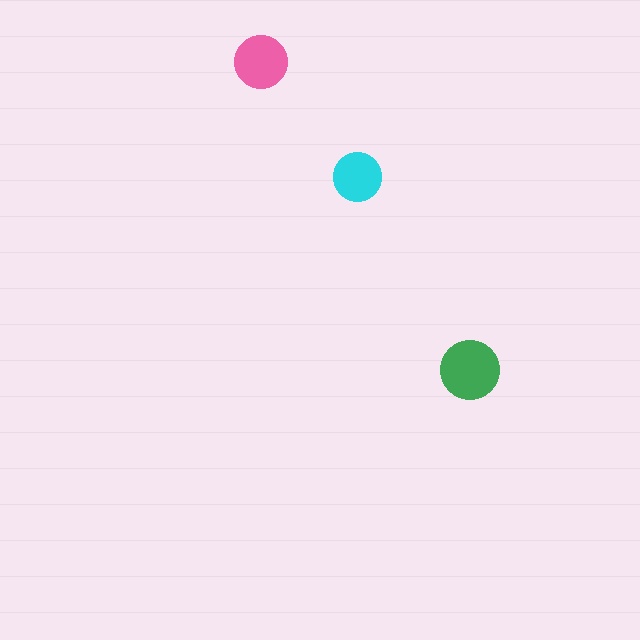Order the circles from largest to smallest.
the green one, the pink one, the cyan one.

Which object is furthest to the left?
The pink circle is leftmost.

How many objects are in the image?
There are 3 objects in the image.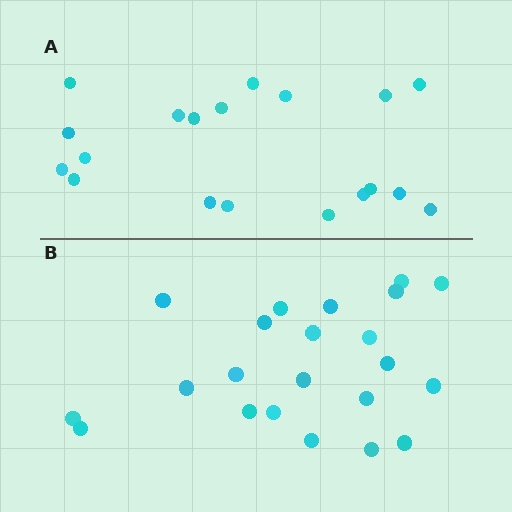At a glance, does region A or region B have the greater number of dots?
Region B (the bottom region) has more dots.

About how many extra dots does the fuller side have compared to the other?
Region B has just a few more — roughly 2 or 3 more dots than region A.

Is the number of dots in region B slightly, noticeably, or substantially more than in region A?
Region B has only slightly more — the two regions are fairly close. The ratio is roughly 1.2 to 1.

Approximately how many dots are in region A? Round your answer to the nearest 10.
About 20 dots. (The exact count is 19, which rounds to 20.)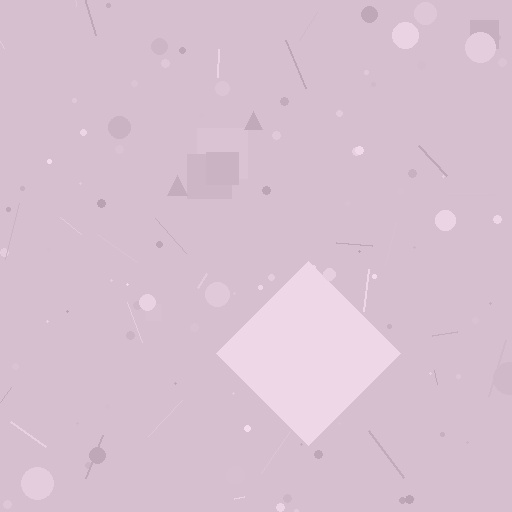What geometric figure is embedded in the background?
A diamond is embedded in the background.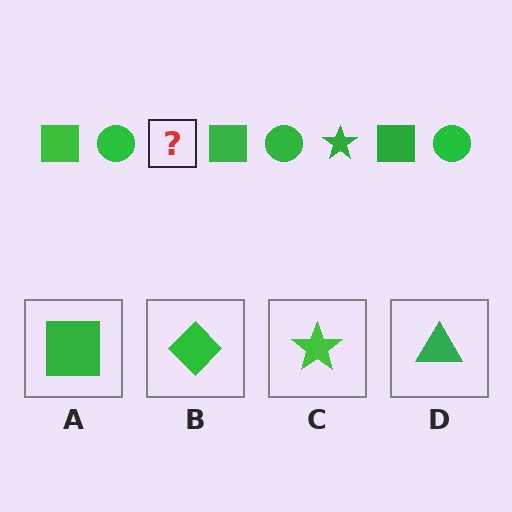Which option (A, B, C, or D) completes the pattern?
C.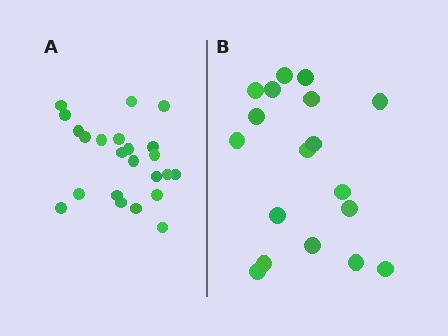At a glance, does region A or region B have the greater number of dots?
Region A (the left region) has more dots.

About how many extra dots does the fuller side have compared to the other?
Region A has about 5 more dots than region B.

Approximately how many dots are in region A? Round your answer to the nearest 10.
About 20 dots. (The exact count is 23, which rounds to 20.)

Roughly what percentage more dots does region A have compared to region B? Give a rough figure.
About 30% more.